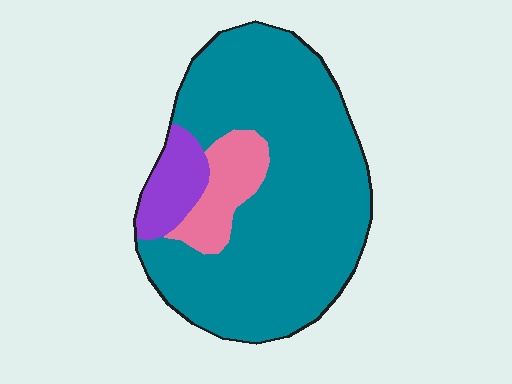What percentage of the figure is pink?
Pink takes up less than a quarter of the figure.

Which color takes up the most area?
Teal, at roughly 80%.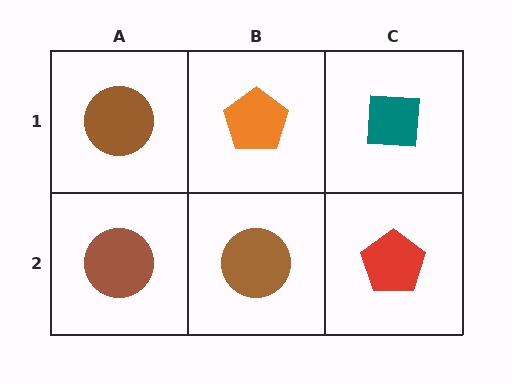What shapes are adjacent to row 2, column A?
A brown circle (row 1, column A), a brown circle (row 2, column B).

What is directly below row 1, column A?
A brown circle.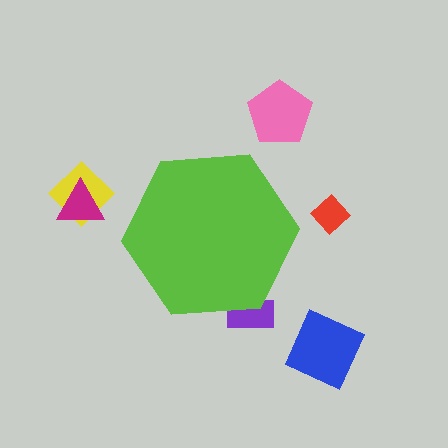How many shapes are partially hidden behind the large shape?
1 shape is partially hidden.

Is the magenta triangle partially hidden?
No, the magenta triangle is fully visible.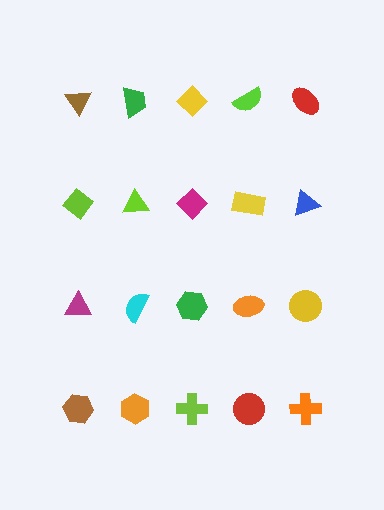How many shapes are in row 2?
5 shapes.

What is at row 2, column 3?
A magenta diamond.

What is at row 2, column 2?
A lime triangle.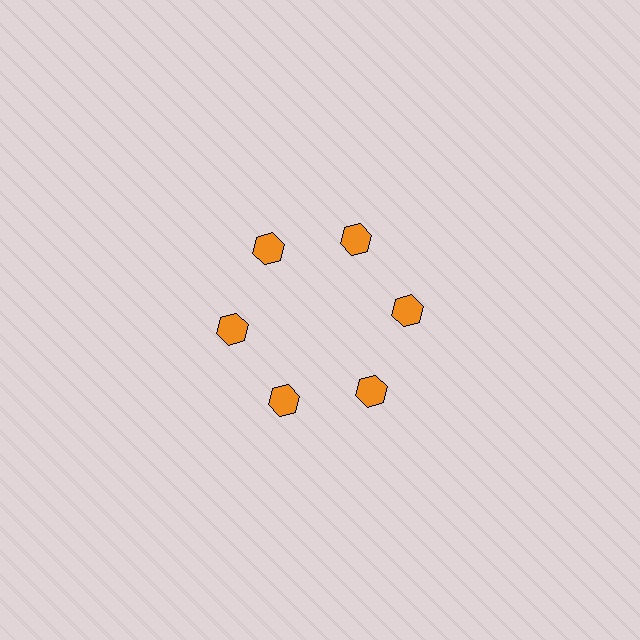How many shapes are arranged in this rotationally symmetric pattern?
There are 6 shapes, arranged in 6 groups of 1.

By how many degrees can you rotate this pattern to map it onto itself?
The pattern maps onto itself every 60 degrees of rotation.